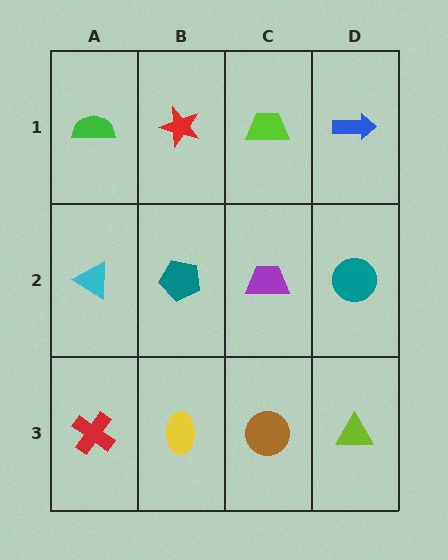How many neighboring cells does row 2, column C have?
4.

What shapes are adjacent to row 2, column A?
A green semicircle (row 1, column A), a red cross (row 3, column A), a teal pentagon (row 2, column B).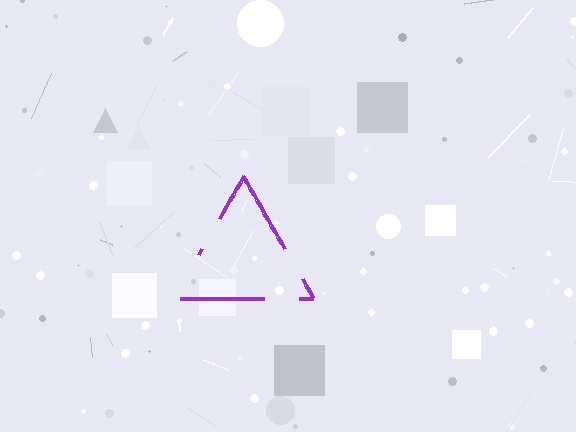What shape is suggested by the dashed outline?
The dashed outline suggests a triangle.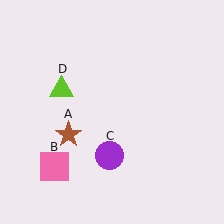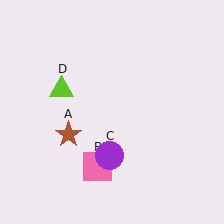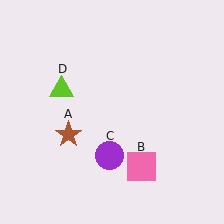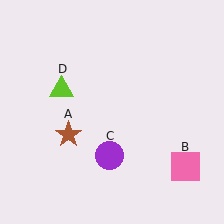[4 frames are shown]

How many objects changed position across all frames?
1 object changed position: pink square (object B).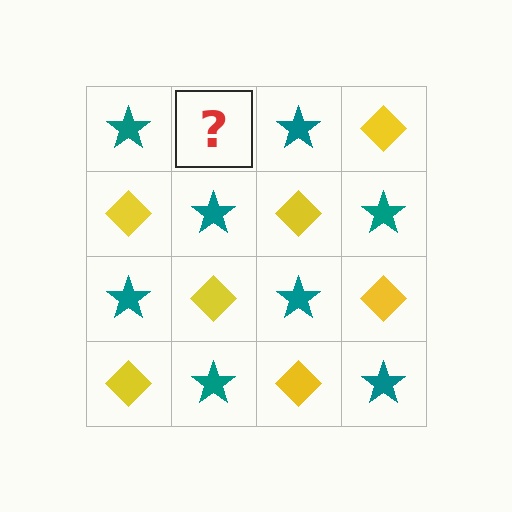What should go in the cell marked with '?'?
The missing cell should contain a yellow diamond.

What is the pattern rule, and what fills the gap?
The rule is that it alternates teal star and yellow diamond in a checkerboard pattern. The gap should be filled with a yellow diamond.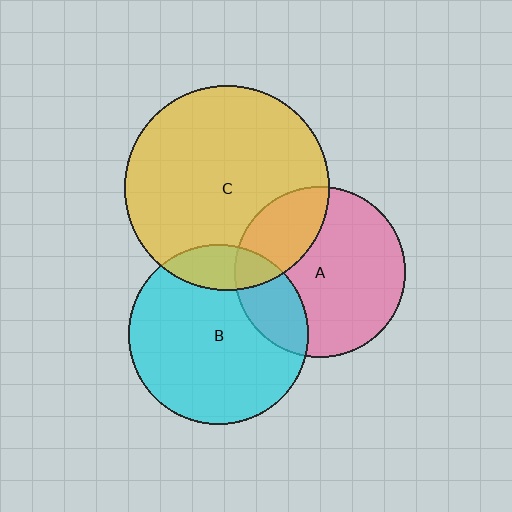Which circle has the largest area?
Circle C (yellow).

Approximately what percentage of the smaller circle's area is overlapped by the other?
Approximately 20%.